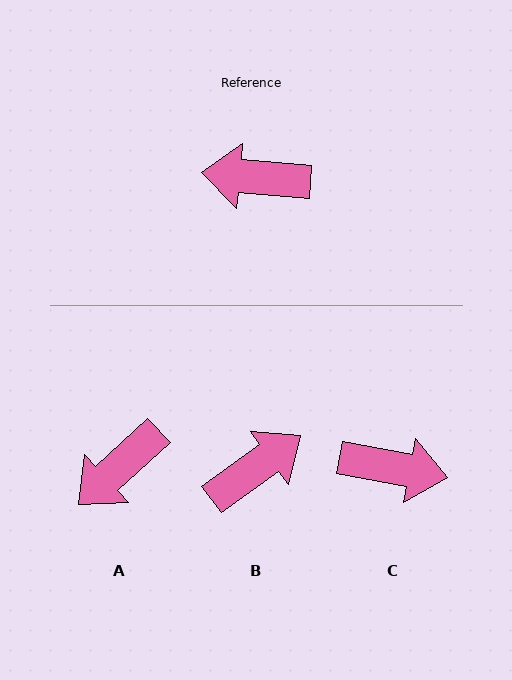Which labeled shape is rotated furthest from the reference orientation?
C, about 175 degrees away.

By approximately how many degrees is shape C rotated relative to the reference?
Approximately 175 degrees counter-clockwise.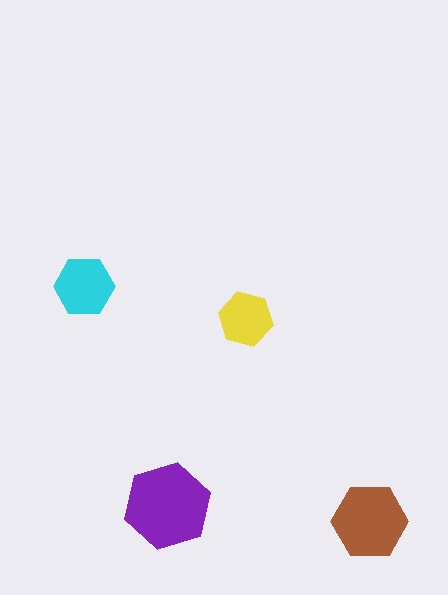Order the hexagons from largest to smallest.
the purple one, the brown one, the cyan one, the yellow one.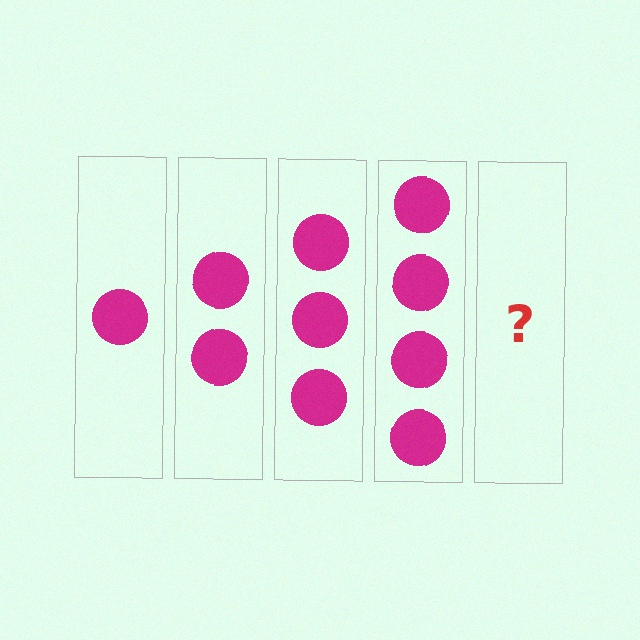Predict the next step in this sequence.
The next step is 5 circles.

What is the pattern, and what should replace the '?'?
The pattern is that each step adds one more circle. The '?' should be 5 circles.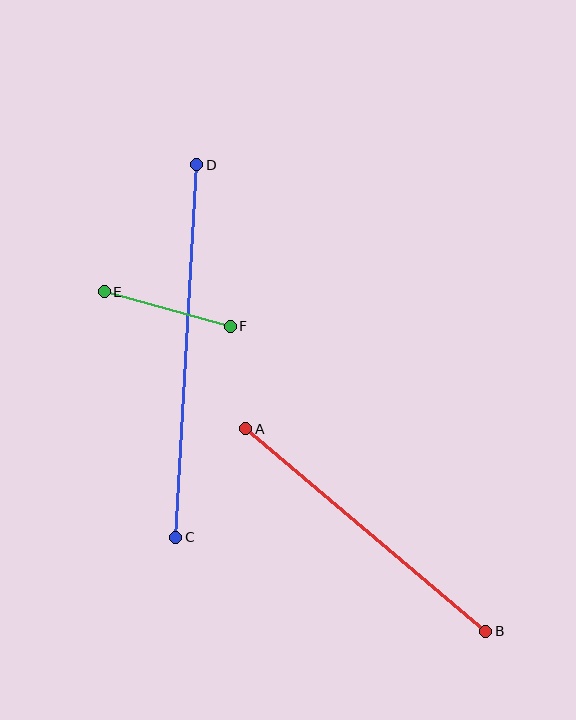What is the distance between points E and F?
The distance is approximately 130 pixels.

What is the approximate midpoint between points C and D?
The midpoint is at approximately (186, 351) pixels.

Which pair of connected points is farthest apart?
Points C and D are farthest apart.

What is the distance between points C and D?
The distance is approximately 373 pixels.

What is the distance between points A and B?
The distance is approximately 314 pixels.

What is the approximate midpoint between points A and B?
The midpoint is at approximately (366, 530) pixels.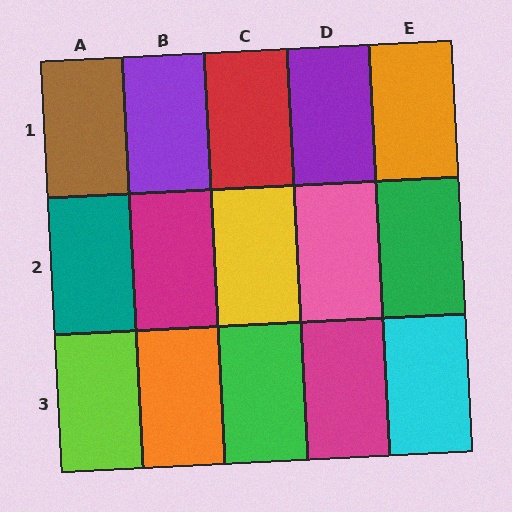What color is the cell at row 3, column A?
Lime.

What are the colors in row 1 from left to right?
Brown, purple, red, purple, orange.